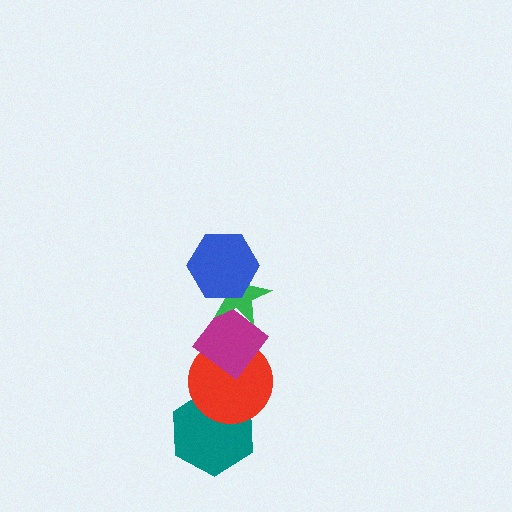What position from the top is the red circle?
The red circle is 4th from the top.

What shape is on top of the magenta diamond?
The green star is on top of the magenta diamond.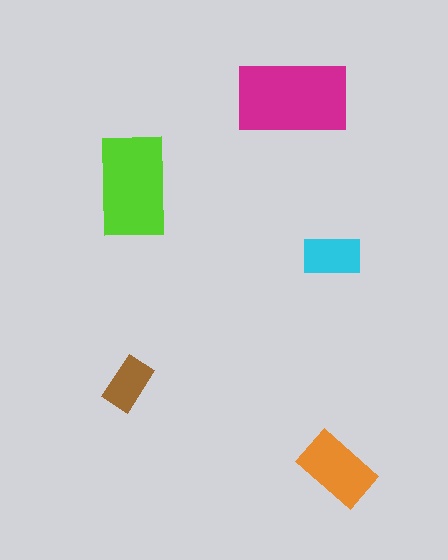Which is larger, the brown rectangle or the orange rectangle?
The orange one.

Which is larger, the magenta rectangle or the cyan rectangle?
The magenta one.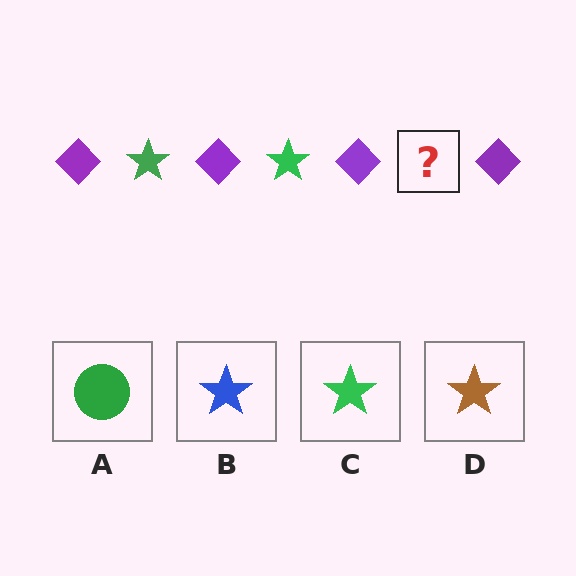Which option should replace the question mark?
Option C.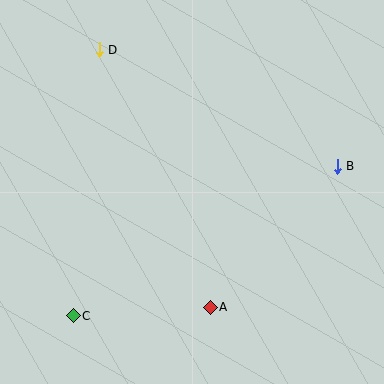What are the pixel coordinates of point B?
Point B is at (337, 166).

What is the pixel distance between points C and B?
The distance between C and B is 303 pixels.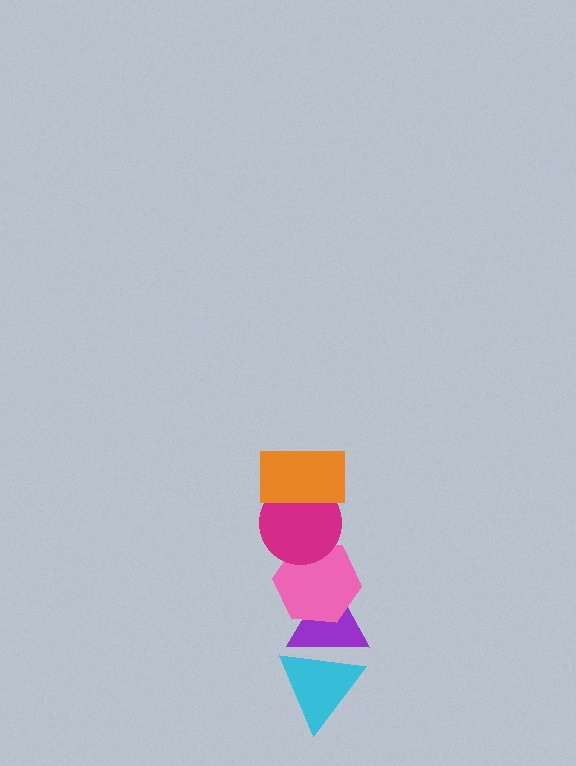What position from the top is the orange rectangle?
The orange rectangle is 1st from the top.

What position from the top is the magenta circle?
The magenta circle is 2nd from the top.